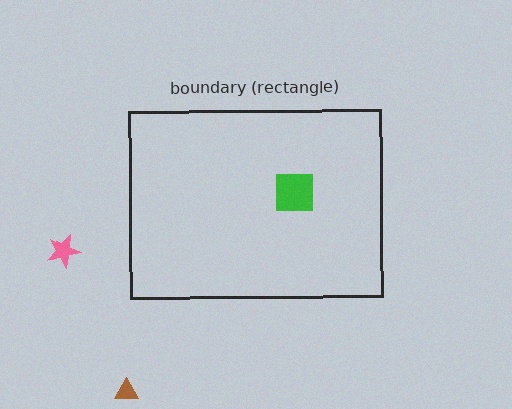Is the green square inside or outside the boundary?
Inside.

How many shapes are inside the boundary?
1 inside, 2 outside.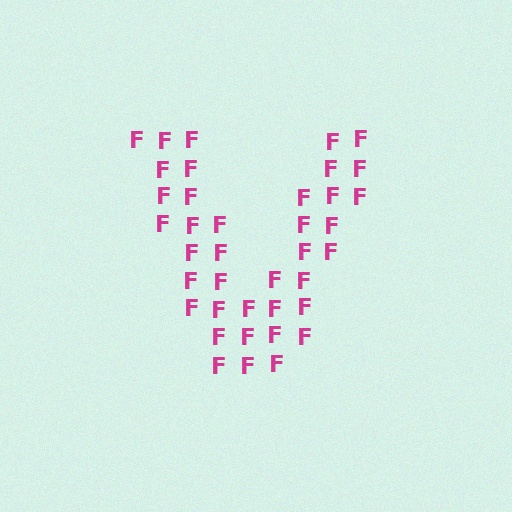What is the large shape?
The large shape is the letter V.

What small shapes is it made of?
It is made of small letter F's.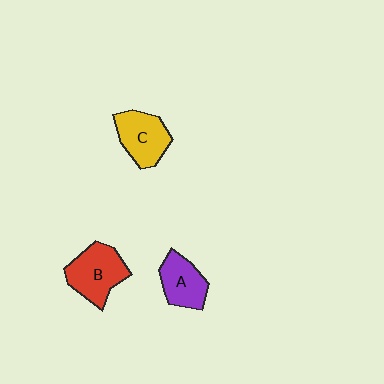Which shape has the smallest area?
Shape A (purple).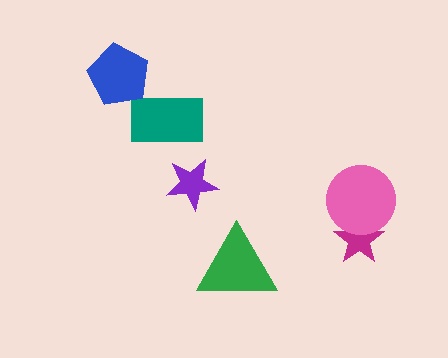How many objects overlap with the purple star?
0 objects overlap with the purple star.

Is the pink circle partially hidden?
No, no other shape covers it.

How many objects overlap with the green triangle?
0 objects overlap with the green triangle.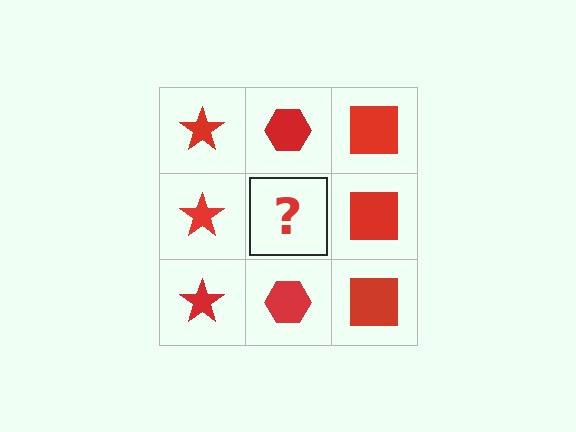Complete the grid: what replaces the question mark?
The question mark should be replaced with a red hexagon.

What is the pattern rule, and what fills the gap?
The rule is that each column has a consistent shape. The gap should be filled with a red hexagon.